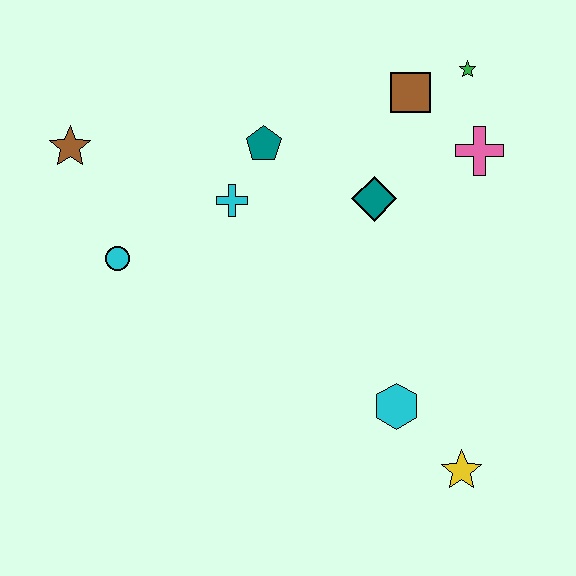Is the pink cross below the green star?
Yes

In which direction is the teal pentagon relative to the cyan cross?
The teal pentagon is above the cyan cross.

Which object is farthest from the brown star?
The yellow star is farthest from the brown star.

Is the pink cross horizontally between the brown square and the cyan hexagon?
No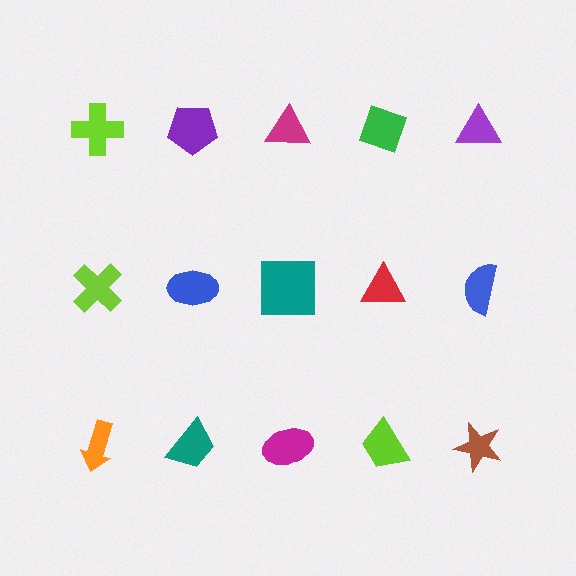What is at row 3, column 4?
A lime trapezoid.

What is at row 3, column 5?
A brown star.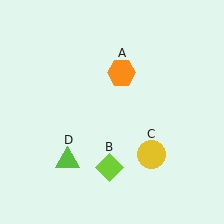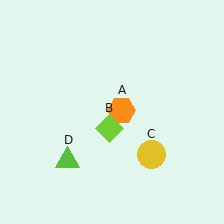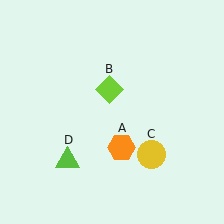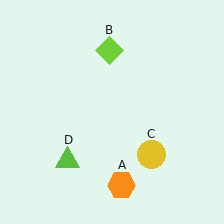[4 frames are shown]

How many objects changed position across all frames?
2 objects changed position: orange hexagon (object A), lime diamond (object B).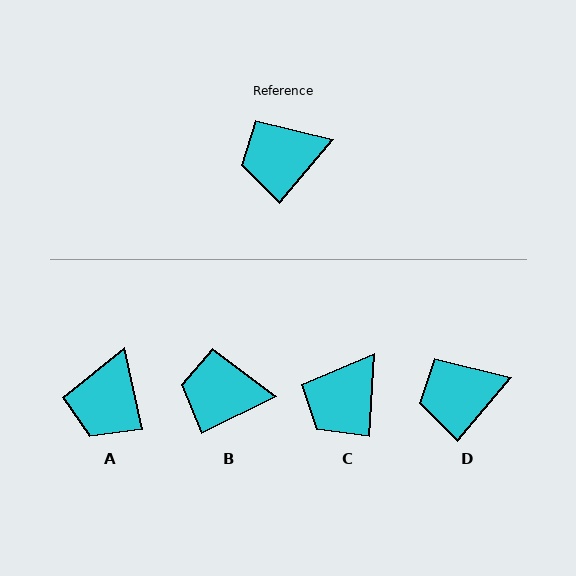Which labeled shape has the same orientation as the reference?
D.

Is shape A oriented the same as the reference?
No, it is off by about 52 degrees.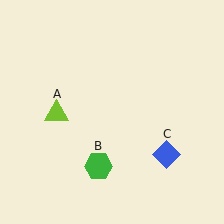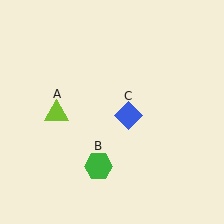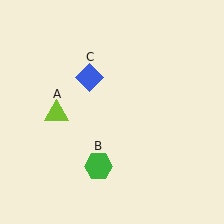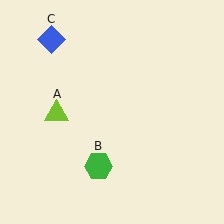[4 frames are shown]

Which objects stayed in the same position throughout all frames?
Lime triangle (object A) and green hexagon (object B) remained stationary.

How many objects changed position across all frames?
1 object changed position: blue diamond (object C).